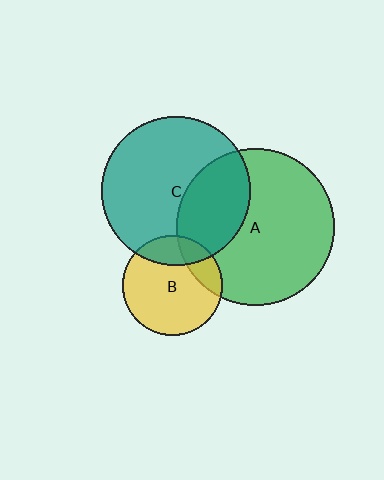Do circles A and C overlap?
Yes.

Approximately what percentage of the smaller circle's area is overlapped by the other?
Approximately 35%.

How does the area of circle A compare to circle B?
Approximately 2.5 times.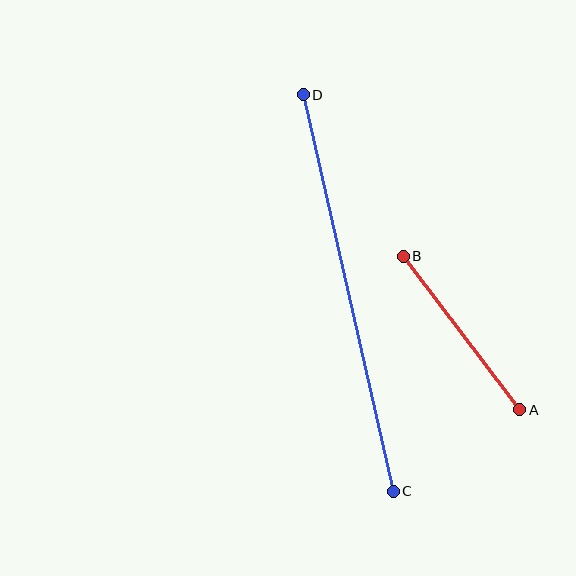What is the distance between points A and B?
The distance is approximately 193 pixels.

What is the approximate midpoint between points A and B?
The midpoint is at approximately (462, 333) pixels.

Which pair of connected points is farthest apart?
Points C and D are farthest apart.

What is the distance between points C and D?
The distance is approximately 407 pixels.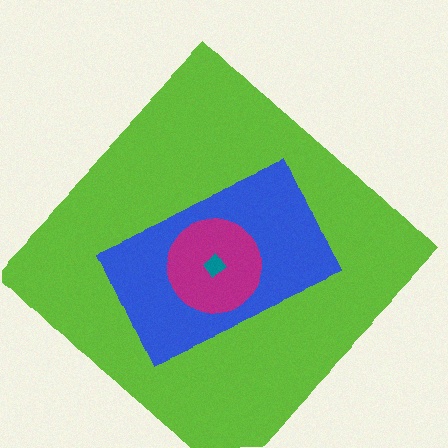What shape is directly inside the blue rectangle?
The magenta circle.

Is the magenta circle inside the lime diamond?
Yes.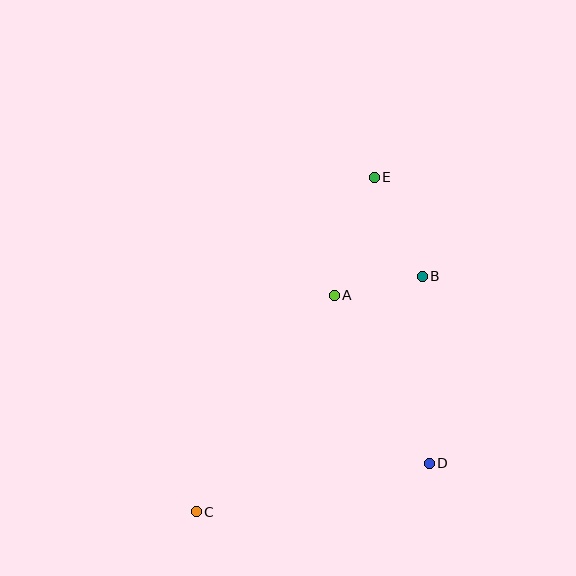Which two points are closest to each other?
Points A and B are closest to each other.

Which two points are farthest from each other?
Points C and E are farthest from each other.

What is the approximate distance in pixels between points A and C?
The distance between A and C is approximately 256 pixels.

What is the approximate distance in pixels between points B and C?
The distance between B and C is approximately 326 pixels.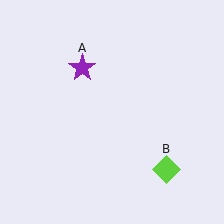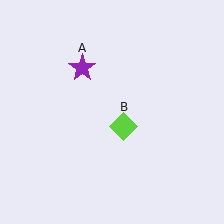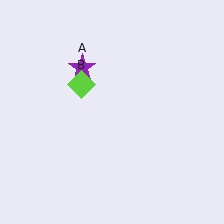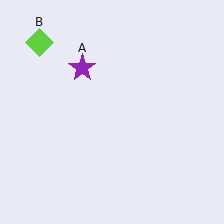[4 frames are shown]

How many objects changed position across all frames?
1 object changed position: lime diamond (object B).